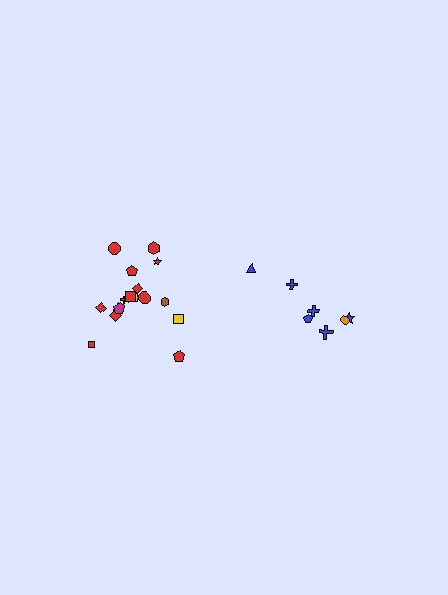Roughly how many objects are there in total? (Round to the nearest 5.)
Roughly 25 objects in total.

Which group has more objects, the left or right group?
The left group.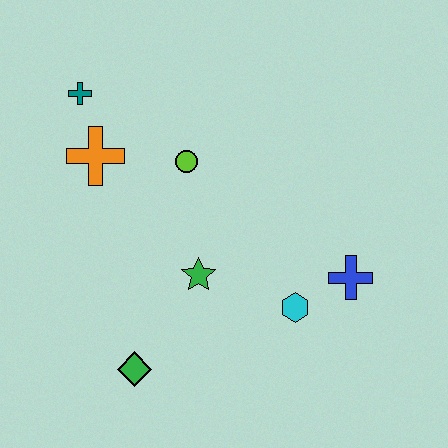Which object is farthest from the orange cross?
The blue cross is farthest from the orange cross.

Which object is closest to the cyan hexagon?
The blue cross is closest to the cyan hexagon.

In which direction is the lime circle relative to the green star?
The lime circle is above the green star.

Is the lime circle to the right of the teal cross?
Yes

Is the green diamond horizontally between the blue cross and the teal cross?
Yes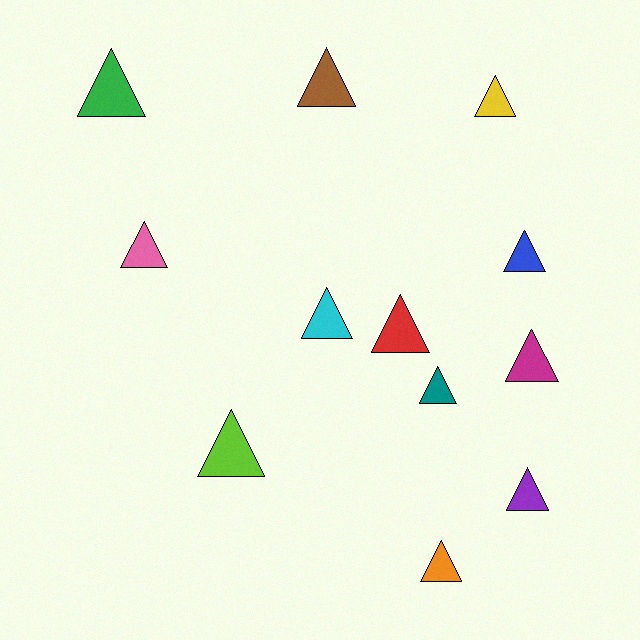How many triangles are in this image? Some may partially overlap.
There are 12 triangles.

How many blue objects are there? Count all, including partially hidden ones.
There is 1 blue object.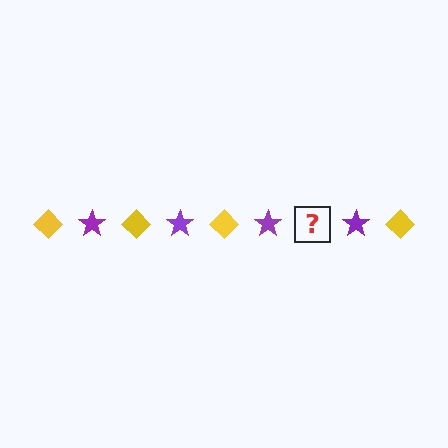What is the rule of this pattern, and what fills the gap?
The rule is that the pattern alternates between yellow diamond and purple star. The gap should be filled with a yellow diamond.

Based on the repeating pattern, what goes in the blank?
The blank should be a yellow diamond.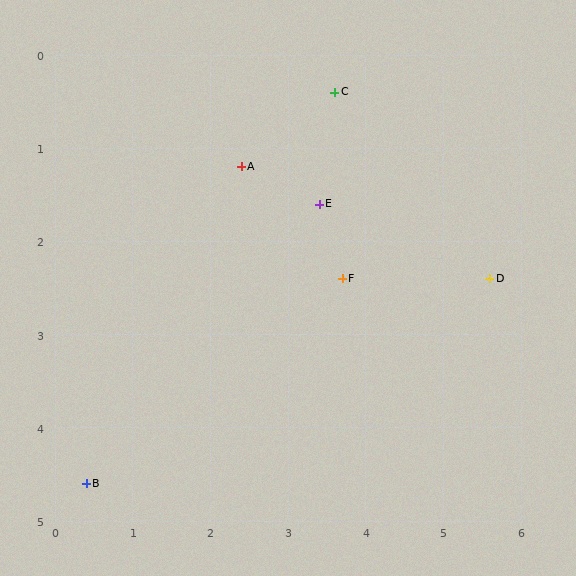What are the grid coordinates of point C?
Point C is at approximately (3.6, 0.4).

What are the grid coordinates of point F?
Point F is at approximately (3.7, 2.4).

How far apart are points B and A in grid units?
Points B and A are about 3.9 grid units apart.